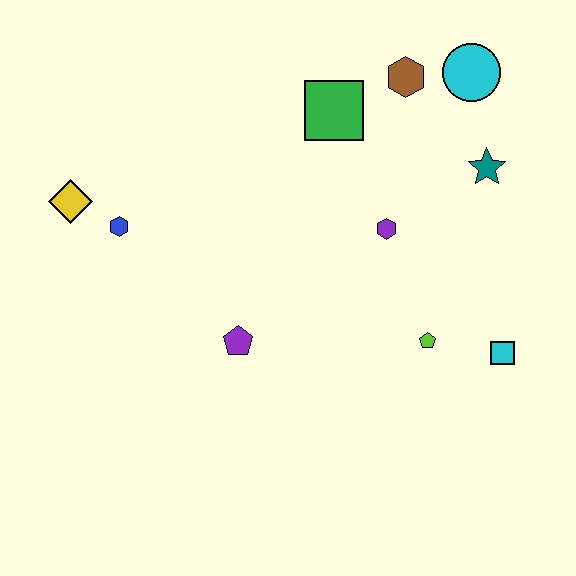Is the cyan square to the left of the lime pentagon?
No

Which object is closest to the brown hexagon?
The cyan circle is closest to the brown hexagon.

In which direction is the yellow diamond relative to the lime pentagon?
The yellow diamond is to the left of the lime pentagon.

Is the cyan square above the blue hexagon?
No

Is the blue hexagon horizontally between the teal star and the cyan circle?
No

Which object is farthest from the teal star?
The yellow diamond is farthest from the teal star.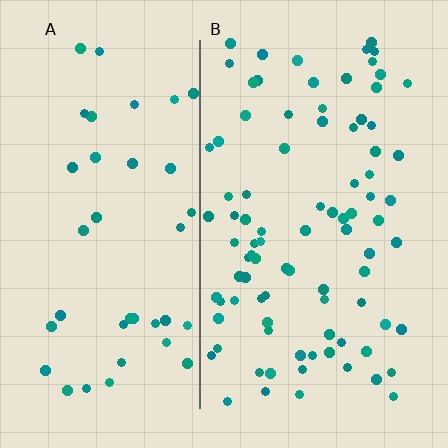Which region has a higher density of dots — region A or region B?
B (the right).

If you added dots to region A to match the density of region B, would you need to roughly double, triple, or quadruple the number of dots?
Approximately double.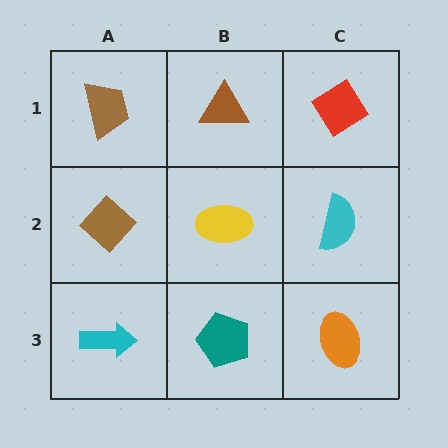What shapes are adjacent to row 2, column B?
A brown triangle (row 1, column B), a teal pentagon (row 3, column B), a brown diamond (row 2, column A), a cyan semicircle (row 2, column C).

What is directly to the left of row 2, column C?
A yellow ellipse.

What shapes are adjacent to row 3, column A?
A brown diamond (row 2, column A), a teal pentagon (row 3, column B).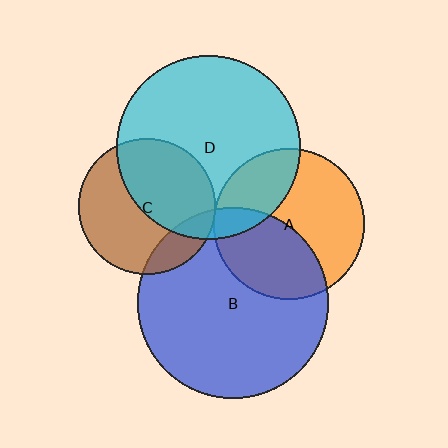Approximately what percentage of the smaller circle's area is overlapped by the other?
Approximately 25%.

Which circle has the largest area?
Circle B (blue).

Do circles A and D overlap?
Yes.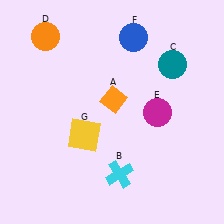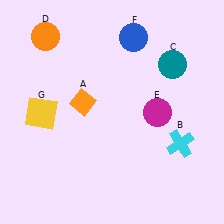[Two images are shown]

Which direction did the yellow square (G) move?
The yellow square (G) moved left.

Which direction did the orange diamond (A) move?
The orange diamond (A) moved left.